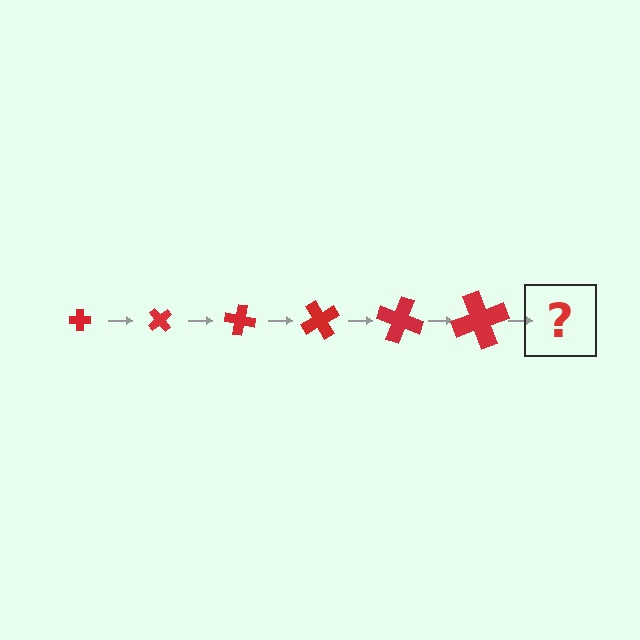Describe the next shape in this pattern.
It should be a cross, larger than the previous one and rotated 300 degrees from the start.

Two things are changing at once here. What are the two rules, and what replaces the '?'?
The two rules are that the cross grows larger each step and it rotates 50 degrees each step. The '?' should be a cross, larger than the previous one and rotated 300 degrees from the start.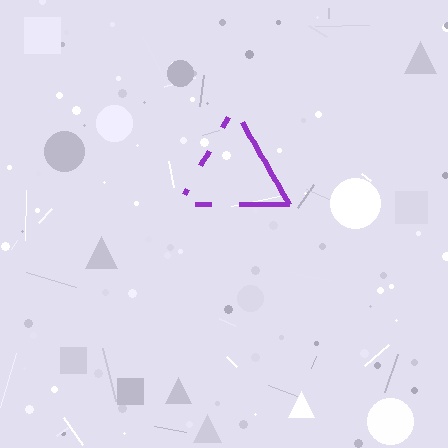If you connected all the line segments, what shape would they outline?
They would outline a triangle.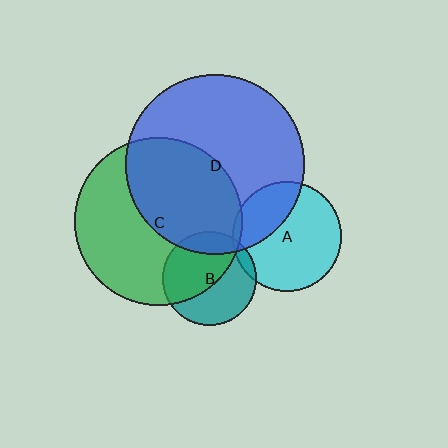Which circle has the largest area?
Circle D (blue).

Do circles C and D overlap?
Yes.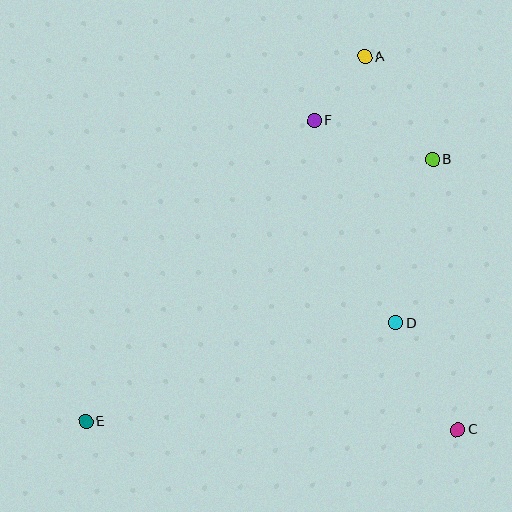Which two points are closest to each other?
Points A and F are closest to each other.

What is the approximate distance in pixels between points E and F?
The distance between E and F is approximately 378 pixels.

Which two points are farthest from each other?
Points A and E are farthest from each other.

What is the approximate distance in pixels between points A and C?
The distance between A and C is approximately 385 pixels.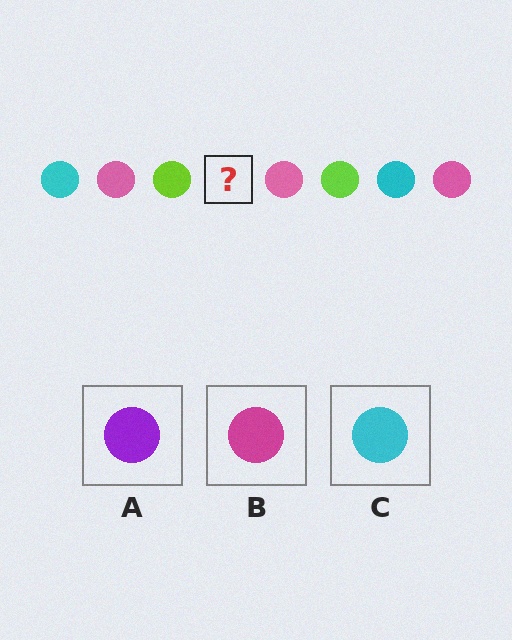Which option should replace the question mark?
Option C.